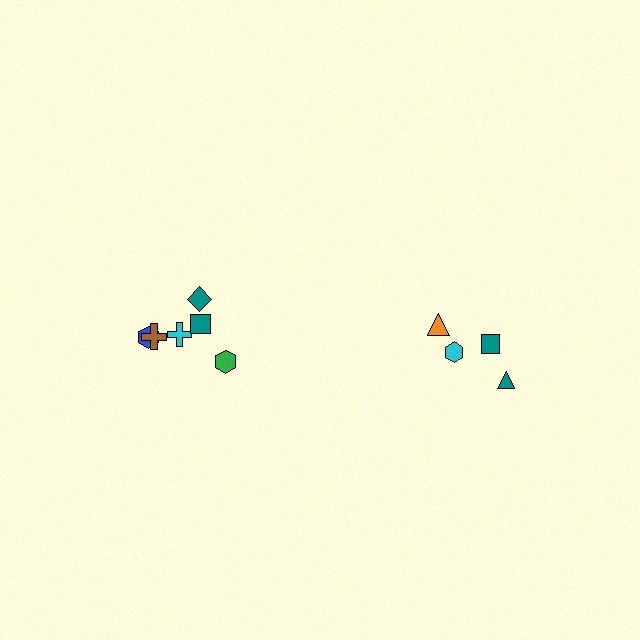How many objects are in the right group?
There are 4 objects.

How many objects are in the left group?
There are 6 objects.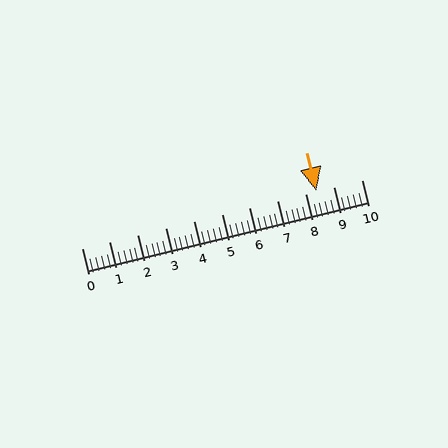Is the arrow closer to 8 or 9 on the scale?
The arrow is closer to 8.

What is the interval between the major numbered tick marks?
The major tick marks are spaced 1 units apart.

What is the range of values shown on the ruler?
The ruler shows values from 0 to 10.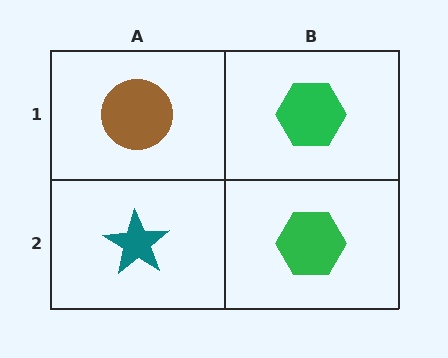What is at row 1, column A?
A brown circle.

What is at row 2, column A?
A teal star.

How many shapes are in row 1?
2 shapes.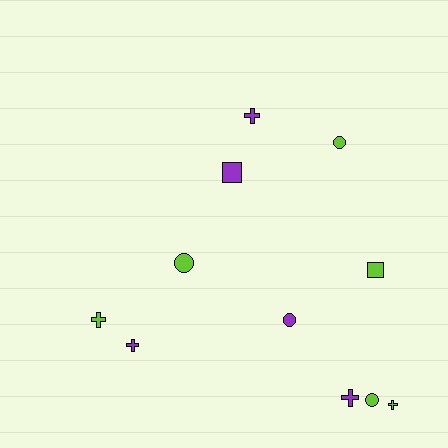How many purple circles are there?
There is 1 purple circle.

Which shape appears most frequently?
Cross, with 5 objects.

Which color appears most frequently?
Lime, with 6 objects.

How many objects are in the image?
There are 11 objects.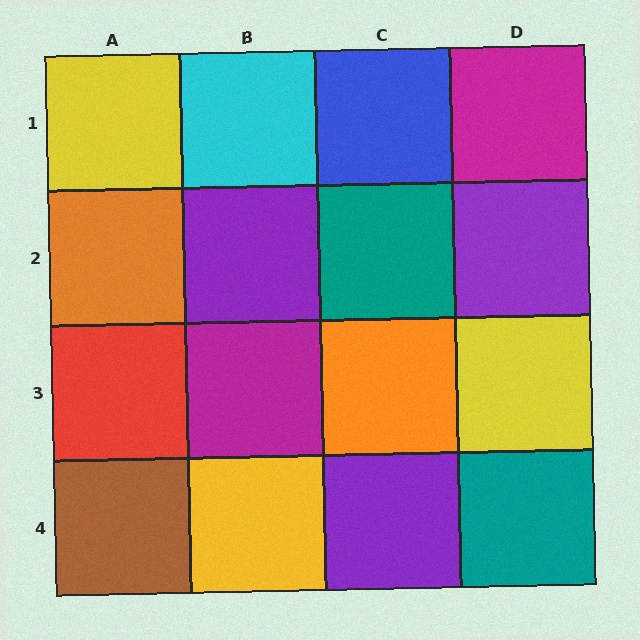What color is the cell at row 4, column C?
Purple.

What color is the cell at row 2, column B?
Purple.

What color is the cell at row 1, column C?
Blue.